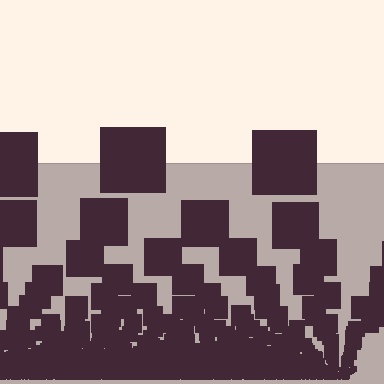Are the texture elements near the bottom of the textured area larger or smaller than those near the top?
Smaller. The gradient is inverted — elements near the bottom are smaller and denser.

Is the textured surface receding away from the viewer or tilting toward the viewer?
The surface appears to tilt toward the viewer. Texture elements get larger and sparser toward the top.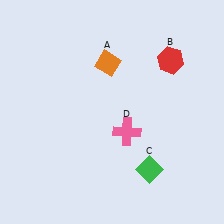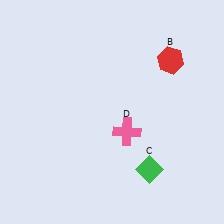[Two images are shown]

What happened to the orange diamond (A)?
The orange diamond (A) was removed in Image 2. It was in the top-left area of Image 1.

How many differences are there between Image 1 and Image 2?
There is 1 difference between the two images.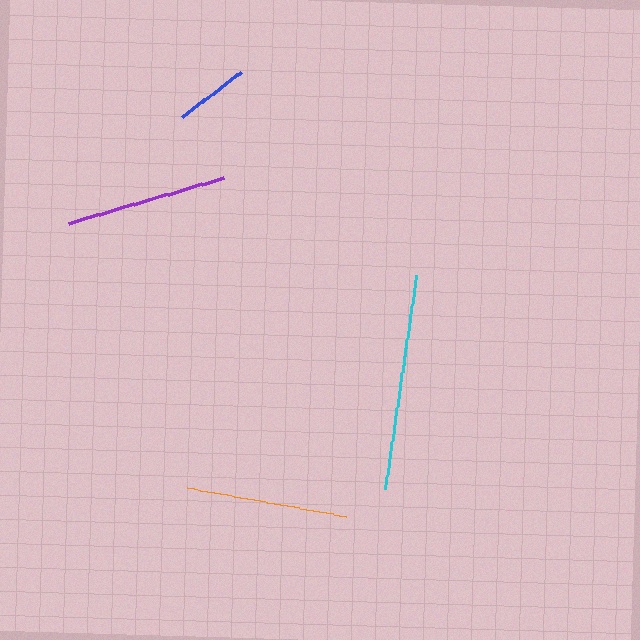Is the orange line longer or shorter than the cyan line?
The cyan line is longer than the orange line.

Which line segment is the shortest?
The blue line is the shortest at approximately 74 pixels.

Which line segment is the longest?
The cyan line is the longest at approximately 217 pixels.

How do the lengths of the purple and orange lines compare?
The purple and orange lines are approximately the same length.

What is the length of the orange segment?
The orange segment is approximately 162 pixels long.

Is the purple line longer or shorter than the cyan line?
The cyan line is longer than the purple line.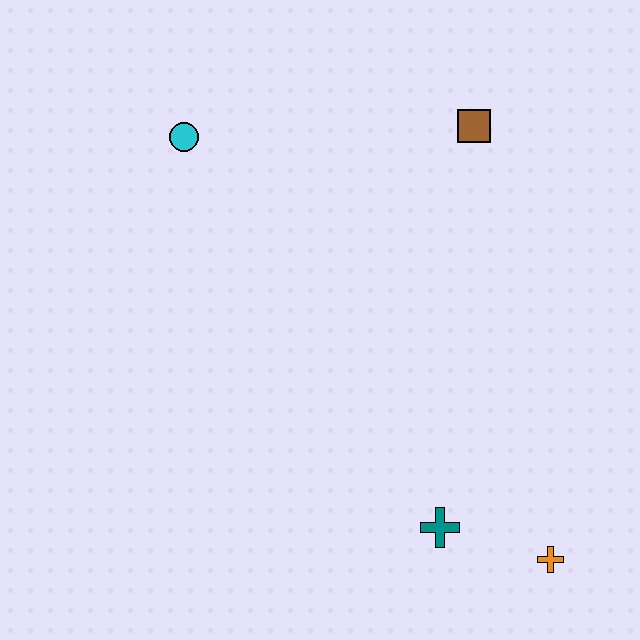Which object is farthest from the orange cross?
The cyan circle is farthest from the orange cross.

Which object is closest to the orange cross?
The teal cross is closest to the orange cross.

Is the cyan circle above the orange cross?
Yes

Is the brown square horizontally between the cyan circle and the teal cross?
No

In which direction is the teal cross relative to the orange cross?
The teal cross is to the left of the orange cross.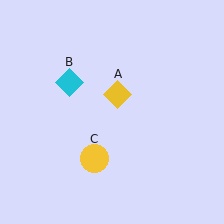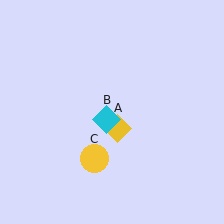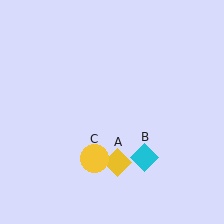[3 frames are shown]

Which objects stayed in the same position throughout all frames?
Yellow circle (object C) remained stationary.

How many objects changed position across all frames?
2 objects changed position: yellow diamond (object A), cyan diamond (object B).